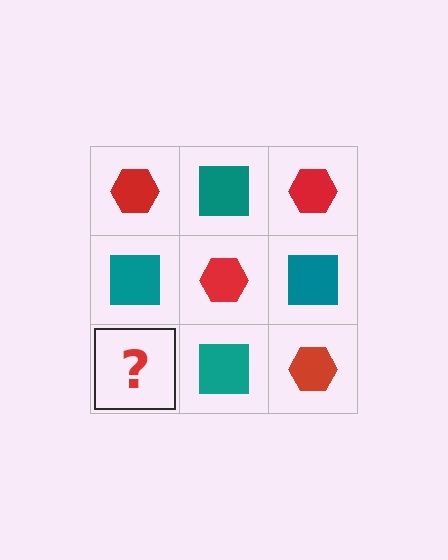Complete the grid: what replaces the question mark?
The question mark should be replaced with a red hexagon.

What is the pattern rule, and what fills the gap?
The rule is that it alternates red hexagon and teal square in a checkerboard pattern. The gap should be filled with a red hexagon.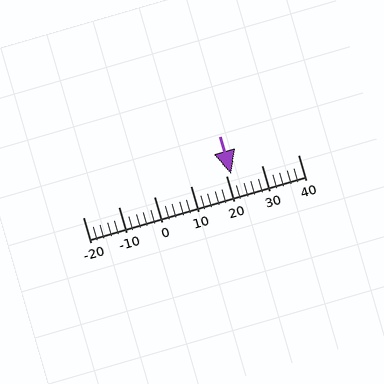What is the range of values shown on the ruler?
The ruler shows values from -20 to 40.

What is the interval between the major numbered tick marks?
The major tick marks are spaced 10 units apart.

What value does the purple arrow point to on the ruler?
The purple arrow points to approximately 21.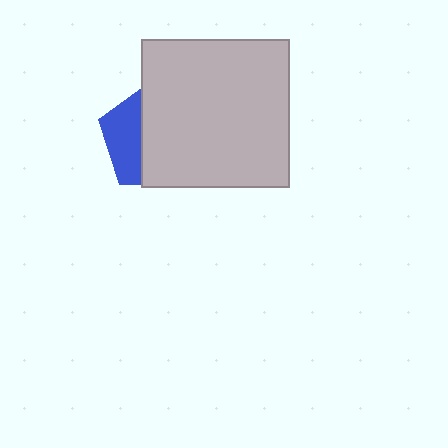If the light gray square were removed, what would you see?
You would see the complete blue pentagon.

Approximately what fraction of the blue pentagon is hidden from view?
Roughly 65% of the blue pentagon is hidden behind the light gray square.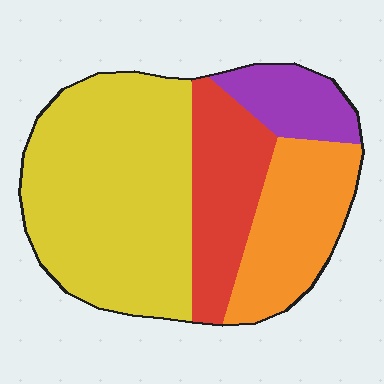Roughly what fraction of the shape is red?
Red takes up between a sixth and a third of the shape.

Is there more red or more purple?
Red.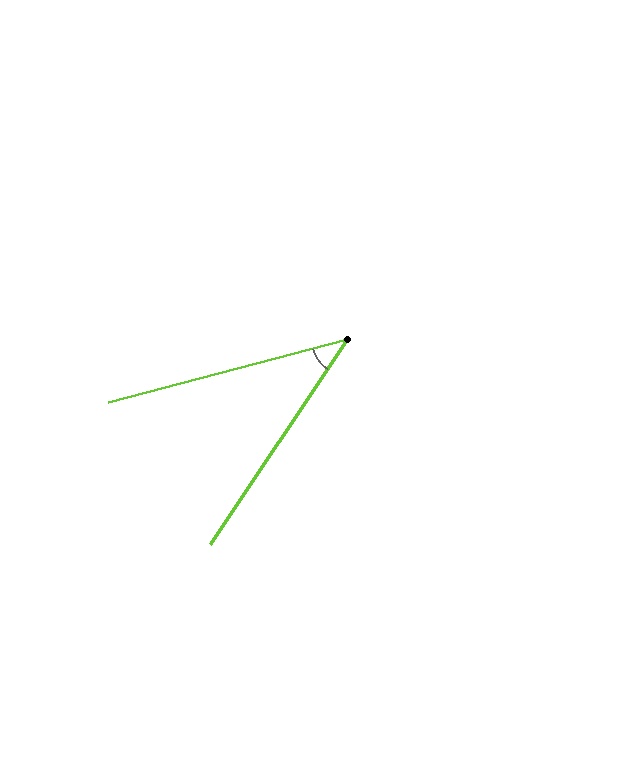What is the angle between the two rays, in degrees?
Approximately 42 degrees.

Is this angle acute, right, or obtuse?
It is acute.